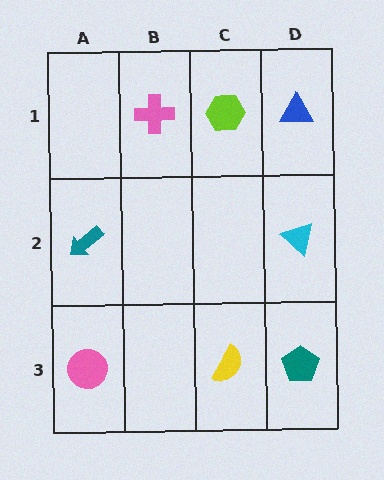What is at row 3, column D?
A teal pentagon.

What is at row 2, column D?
A cyan triangle.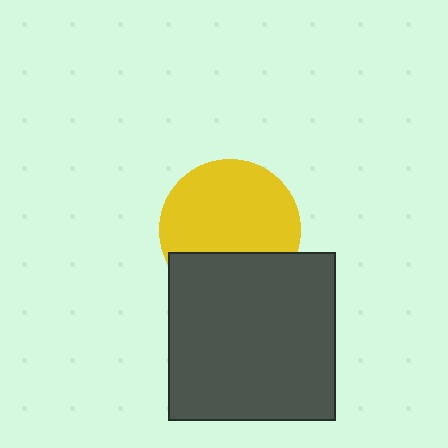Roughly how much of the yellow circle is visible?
Most of it is visible (roughly 69%).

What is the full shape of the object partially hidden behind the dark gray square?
The partially hidden object is a yellow circle.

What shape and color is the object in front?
The object in front is a dark gray square.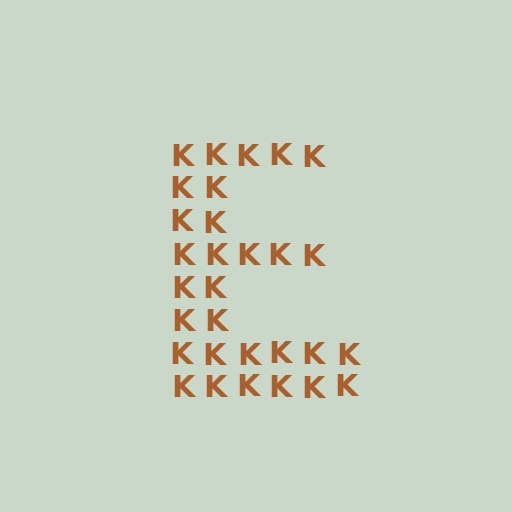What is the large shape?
The large shape is the letter E.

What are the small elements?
The small elements are letter K's.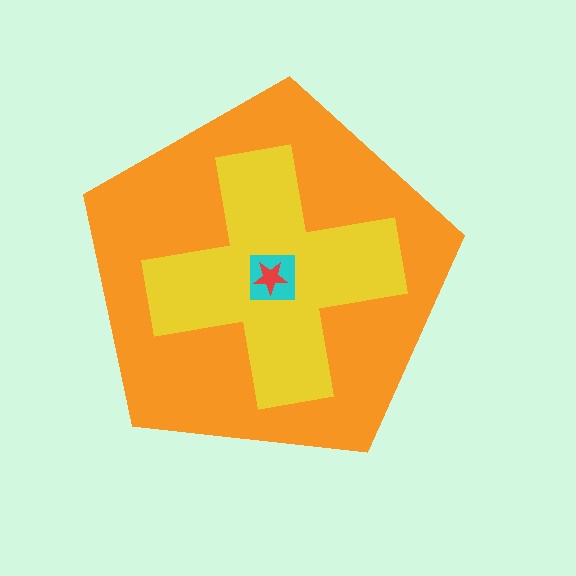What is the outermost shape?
The orange pentagon.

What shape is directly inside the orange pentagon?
The yellow cross.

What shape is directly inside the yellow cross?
The cyan square.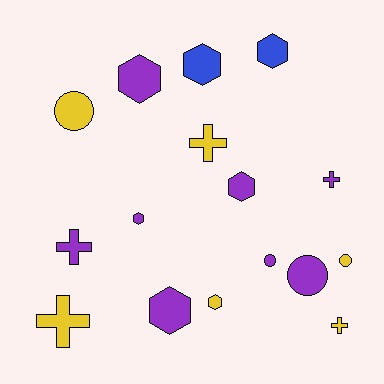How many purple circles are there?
There are 2 purple circles.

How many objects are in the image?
There are 16 objects.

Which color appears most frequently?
Purple, with 8 objects.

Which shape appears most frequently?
Hexagon, with 7 objects.